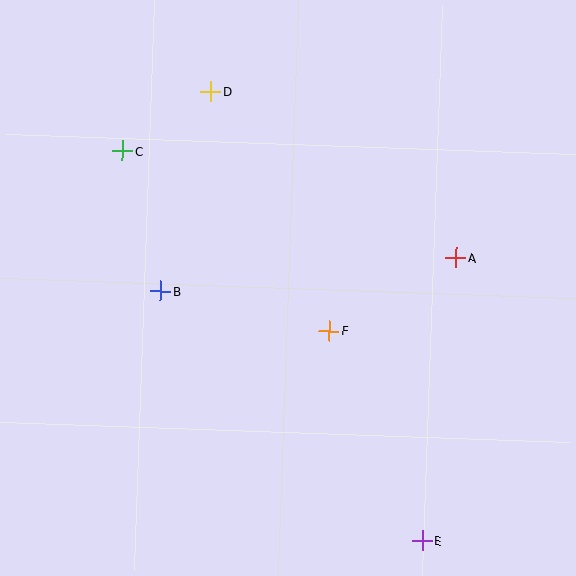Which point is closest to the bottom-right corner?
Point E is closest to the bottom-right corner.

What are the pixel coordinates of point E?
Point E is at (423, 541).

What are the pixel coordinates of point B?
Point B is at (160, 291).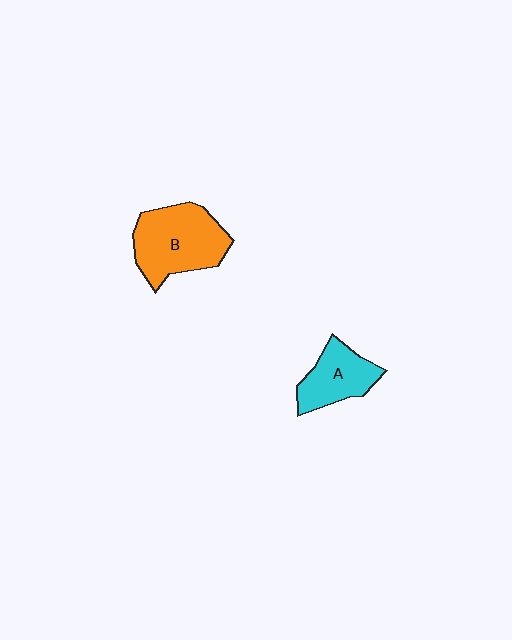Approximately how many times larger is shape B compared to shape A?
Approximately 1.6 times.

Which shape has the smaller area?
Shape A (cyan).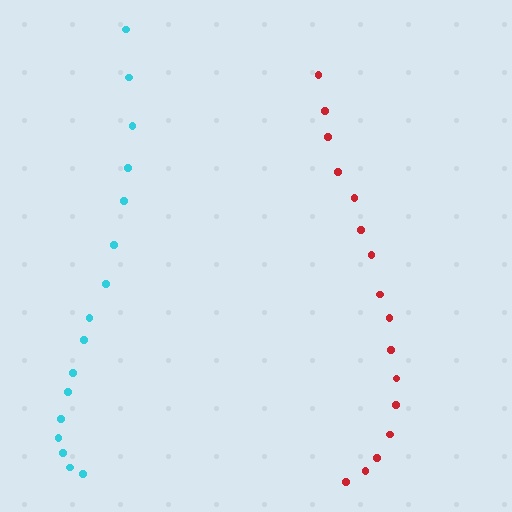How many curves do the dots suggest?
There are 2 distinct paths.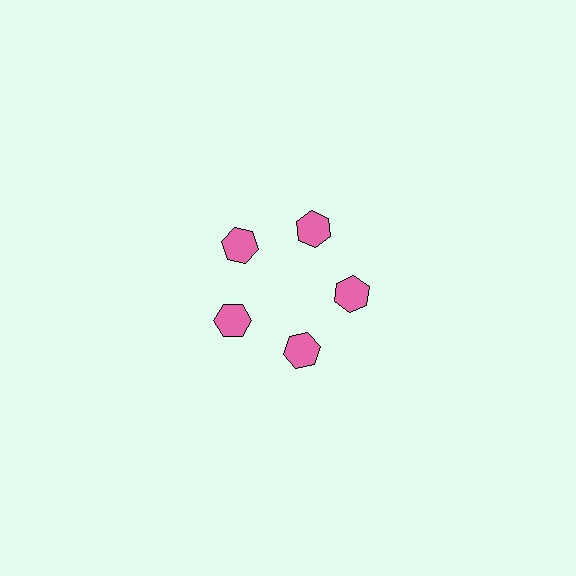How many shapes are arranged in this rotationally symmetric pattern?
There are 5 shapes, arranged in 5 groups of 1.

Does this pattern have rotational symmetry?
Yes, this pattern has 5-fold rotational symmetry. It looks the same after rotating 72 degrees around the center.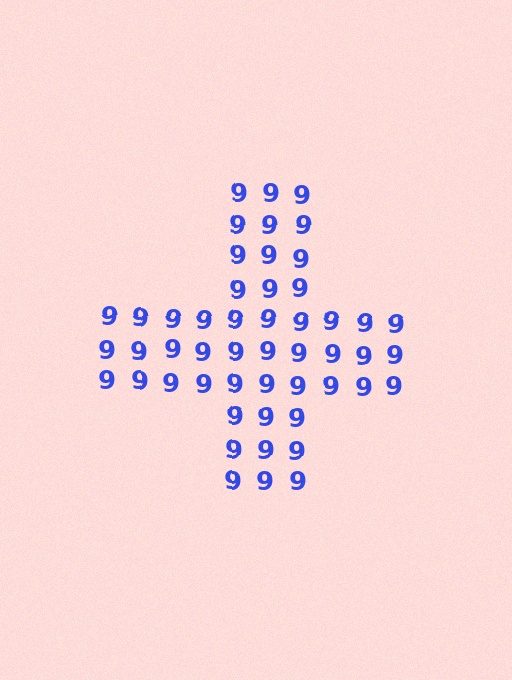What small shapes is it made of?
It is made of small digit 9's.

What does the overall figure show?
The overall figure shows a cross.